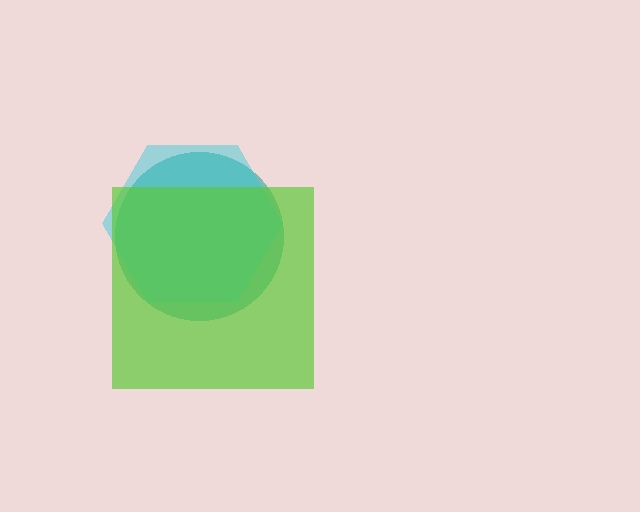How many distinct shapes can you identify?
There are 3 distinct shapes: a teal circle, a cyan hexagon, a lime square.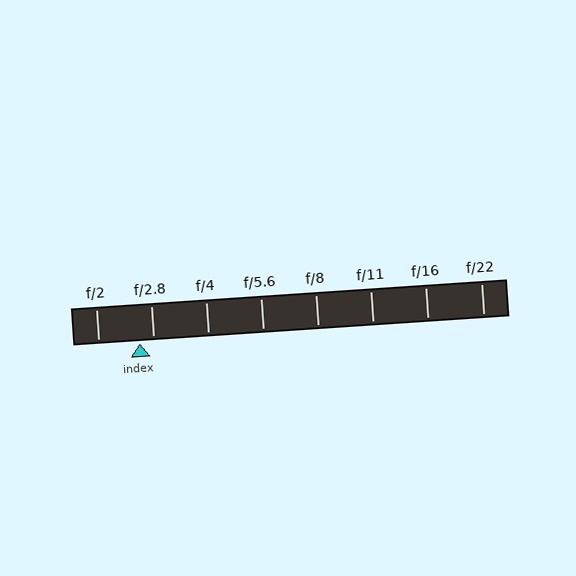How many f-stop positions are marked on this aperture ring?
There are 8 f-stop positions marked.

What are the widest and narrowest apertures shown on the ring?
The widest aperture shown is f/2 and the narrowest is f/22.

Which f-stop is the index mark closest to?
The index mark is closest to f/2.8.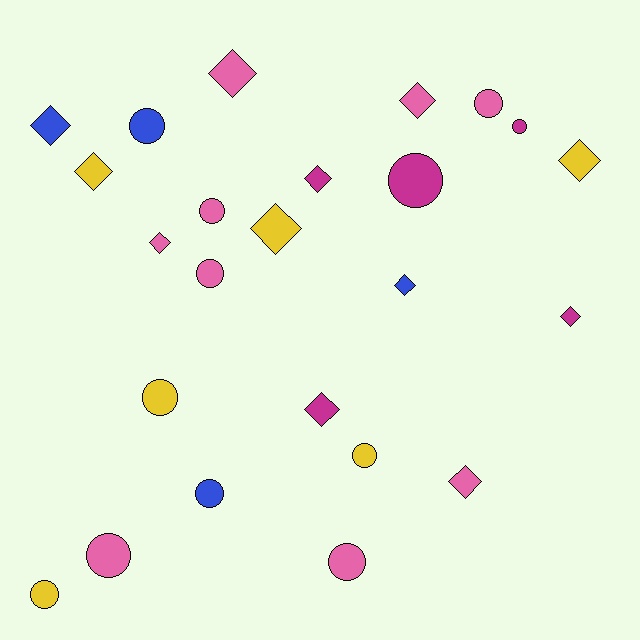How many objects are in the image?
There are 24 objects.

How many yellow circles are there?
There are 3 yellow circles.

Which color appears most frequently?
Pink, with 9 objects.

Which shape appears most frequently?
Circle, with 12 objects.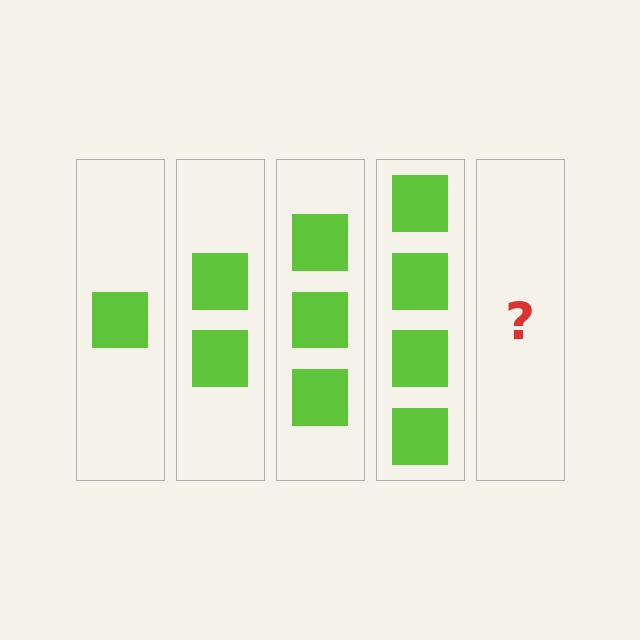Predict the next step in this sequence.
The next step is 5 squares.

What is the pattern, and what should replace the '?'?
The pattern is that each step adds one more square. The '?' should be 5 squares.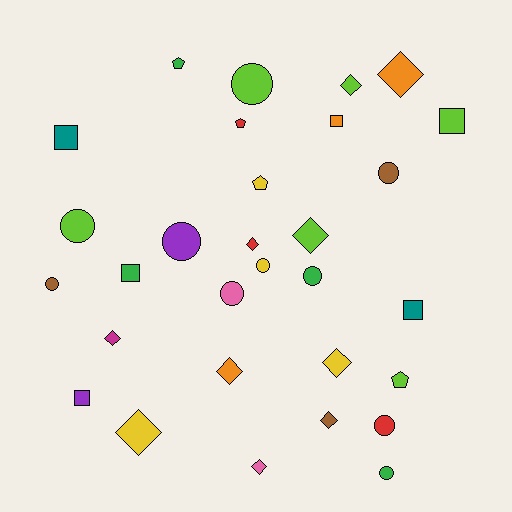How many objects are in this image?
There are 30 objects.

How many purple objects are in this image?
There are 2 purple objects.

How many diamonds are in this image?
There are 10 diamonds.